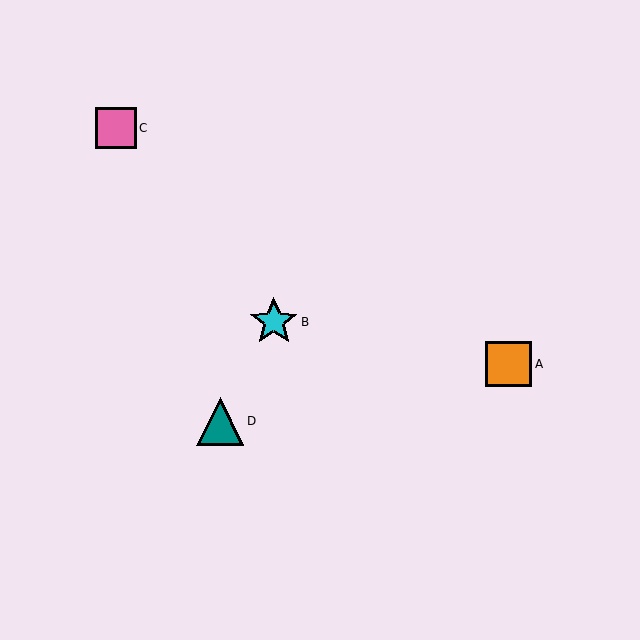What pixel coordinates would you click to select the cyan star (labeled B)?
Click at (274, 322) to select the cyan star B.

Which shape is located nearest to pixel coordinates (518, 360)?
The orange square (labeled A) at (509, 364) is nearest to that location.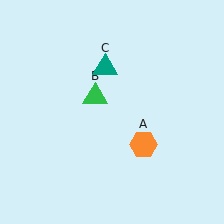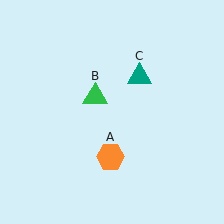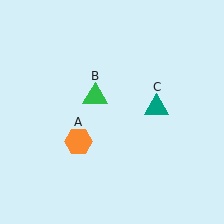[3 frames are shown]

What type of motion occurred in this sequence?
The orange hexagon (object A), teal triangle (object C) rotated clockwise around the center of the scene.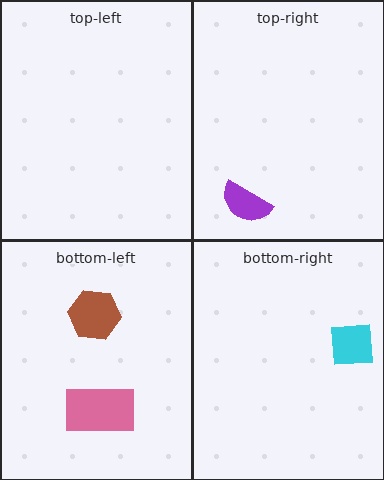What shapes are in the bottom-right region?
The cyan square.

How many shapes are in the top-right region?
1.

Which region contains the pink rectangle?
The bottom-left region.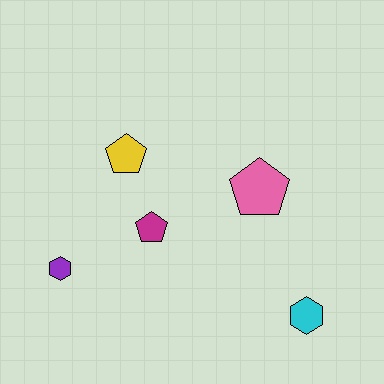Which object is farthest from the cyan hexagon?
The purple hexagon is farthest from the cyan hexagon.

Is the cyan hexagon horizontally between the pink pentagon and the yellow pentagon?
No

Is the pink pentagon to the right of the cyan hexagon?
No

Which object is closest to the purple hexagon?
The magenta pentagon is closest to the purple hexagon.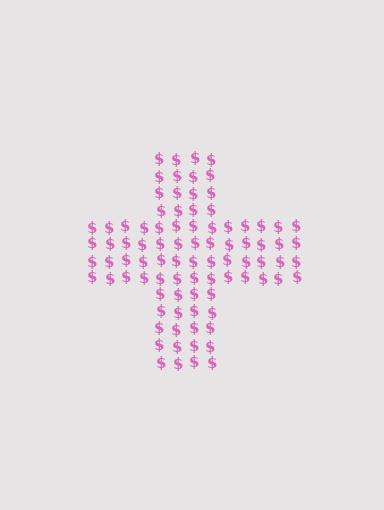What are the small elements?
The small elements are dollar signs.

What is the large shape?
The large shape is a cross.